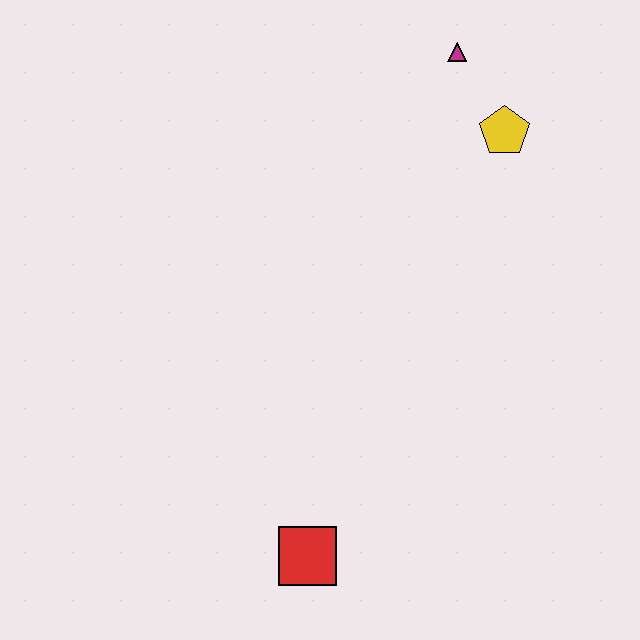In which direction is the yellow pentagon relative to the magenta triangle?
The yellow pentagon is below the magenta triangle.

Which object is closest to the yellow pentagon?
The magenta triangle is closest to the yellow pentagon.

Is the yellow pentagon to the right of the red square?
Yes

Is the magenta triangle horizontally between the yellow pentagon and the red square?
Yes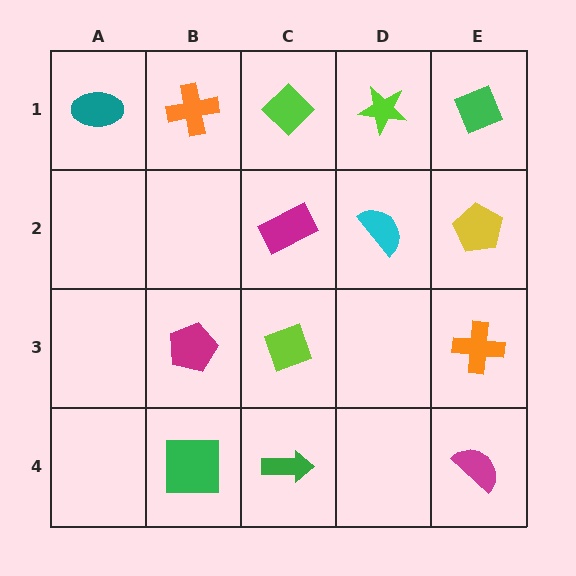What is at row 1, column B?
An orange cross.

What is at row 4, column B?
A green square.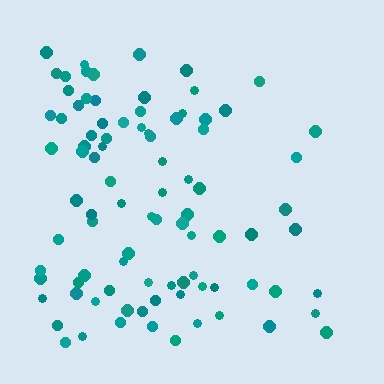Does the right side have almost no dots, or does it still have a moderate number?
Still a moderate number, just noticeably fewer than the left.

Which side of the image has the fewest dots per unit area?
The right.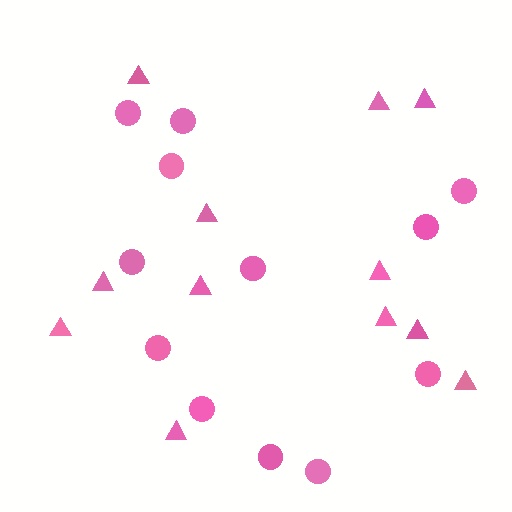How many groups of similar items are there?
There are 2 groups: one group of triangles (12) and one group of circles (12).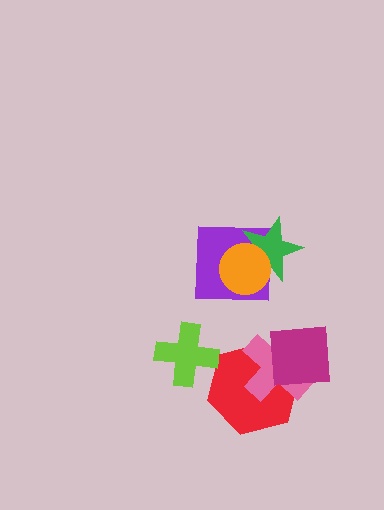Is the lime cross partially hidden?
No, no other shape covers it.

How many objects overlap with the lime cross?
0 objects overlap with the lime cross.